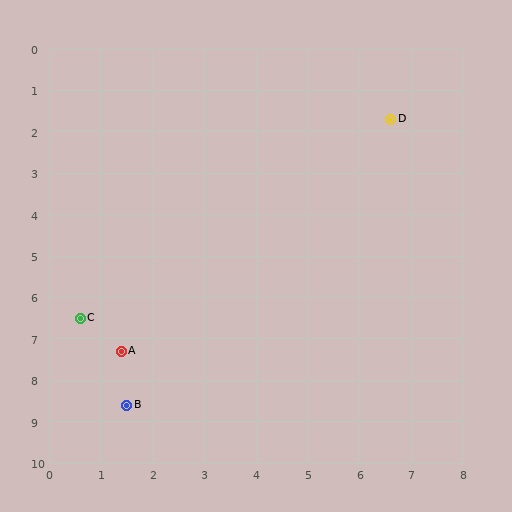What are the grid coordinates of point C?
Point C is at approximately (0.6, 6.5).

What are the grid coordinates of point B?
Point B is at approximately (1.5, 8.6).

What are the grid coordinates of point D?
Point D is at approximately (6.6, 1.7).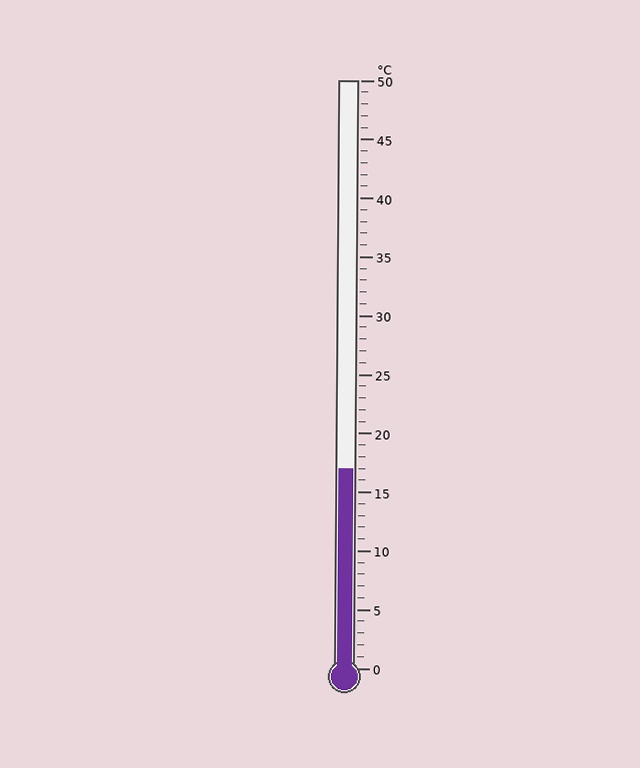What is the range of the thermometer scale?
The thermometer scale ranges from 0°C to 50°C.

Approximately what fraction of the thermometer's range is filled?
The thermometer is filled to approximately 35% of its range.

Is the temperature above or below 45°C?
The temperature is below 45°C.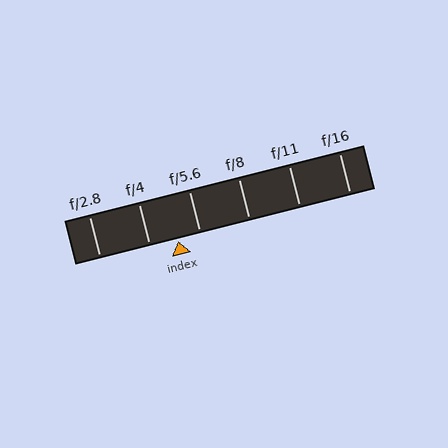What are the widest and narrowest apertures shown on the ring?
The widest aperture shown is f/2.8 and the narrowest is f/16.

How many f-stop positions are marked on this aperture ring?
There are 6 f-stop positions marked.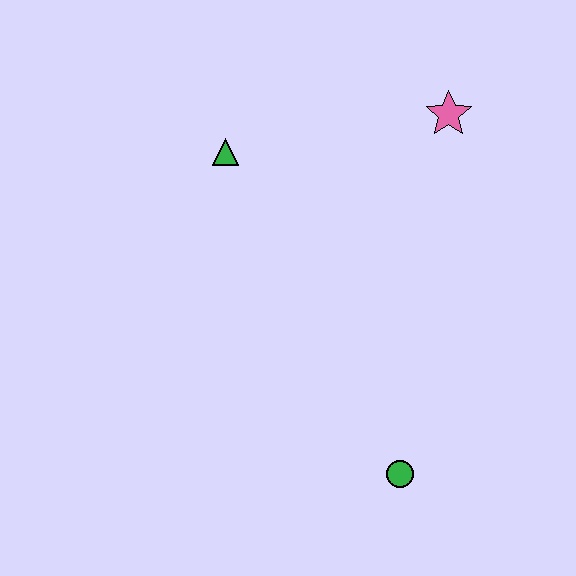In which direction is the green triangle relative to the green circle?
The green triangle is above the green circle.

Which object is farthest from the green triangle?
The green circle is farthest from the green triangle.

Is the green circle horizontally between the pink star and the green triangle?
Yes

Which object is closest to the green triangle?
The pink star is closest to the green triangle.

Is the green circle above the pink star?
No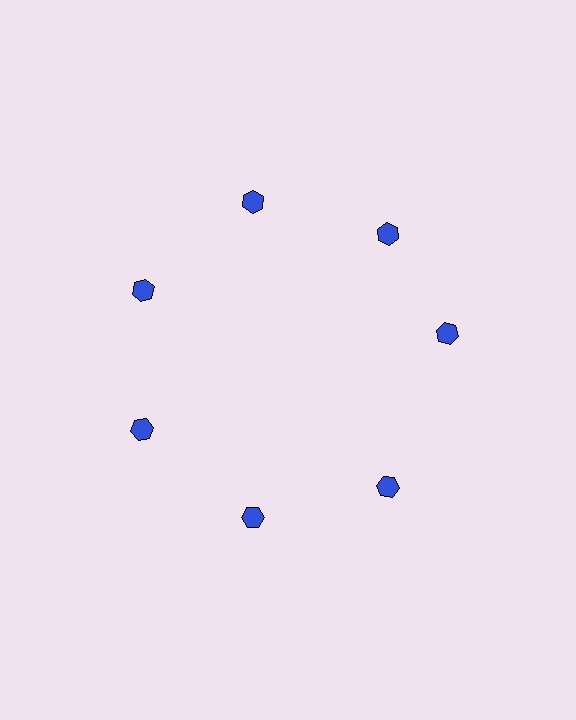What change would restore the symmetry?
The symmetry would be restored by rotating it back into even spacing with its neighbors so that all 7 hexagons sit at equal angles and equal distance from the center.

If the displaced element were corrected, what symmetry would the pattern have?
It would have 7-fold rotational symmetry — the pattern would map onto itself every 51 degrees.